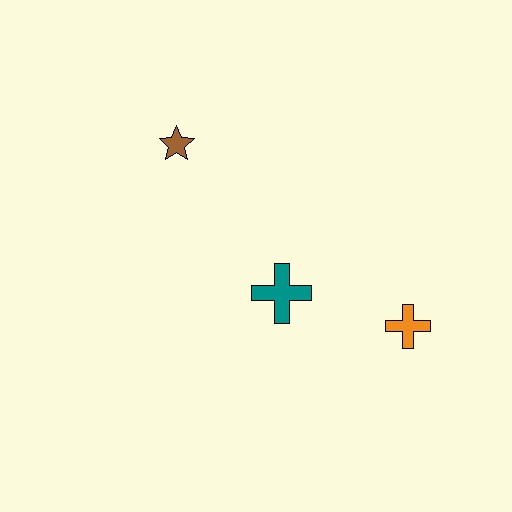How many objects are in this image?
There are 3 objects.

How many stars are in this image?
There is 1 star.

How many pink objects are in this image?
There are no pink objects.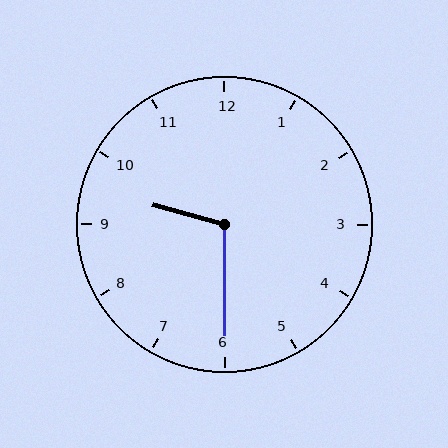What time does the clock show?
9:30.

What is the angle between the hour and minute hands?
Approximately 105 degrees.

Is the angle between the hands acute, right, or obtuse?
It is obtuse.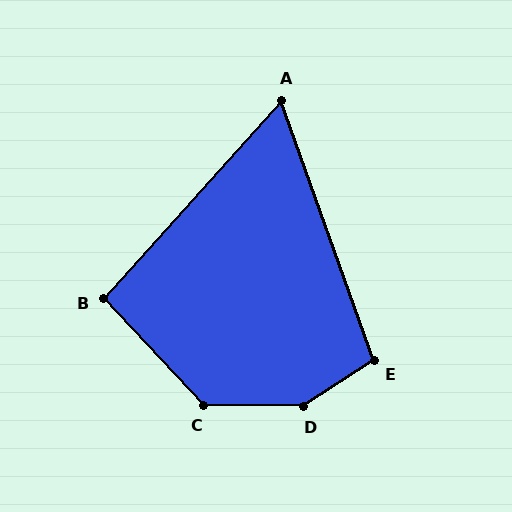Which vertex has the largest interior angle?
D, at approximately 146 degrees.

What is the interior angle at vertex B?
Approximately 95 degrees (approximately right).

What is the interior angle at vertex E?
Approximately 103 degrees (obtuse).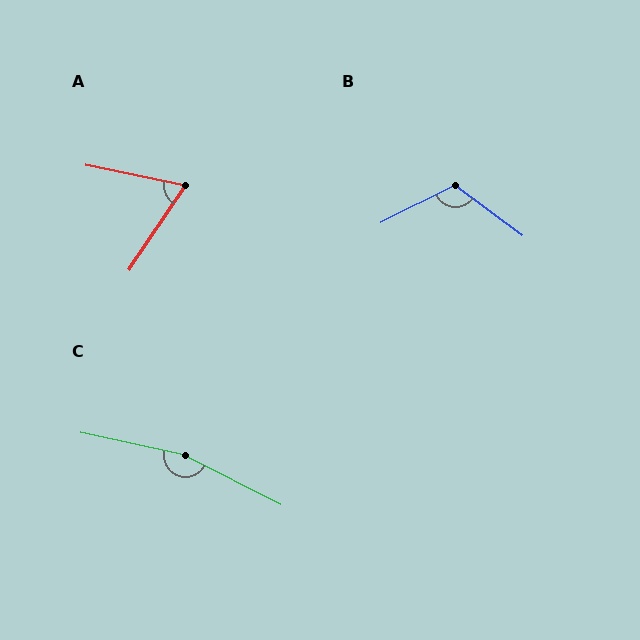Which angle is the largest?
C, at approximately 165 degrees.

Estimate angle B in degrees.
Approximately 116 degrees.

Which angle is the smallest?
A, at approximately 68 degrees.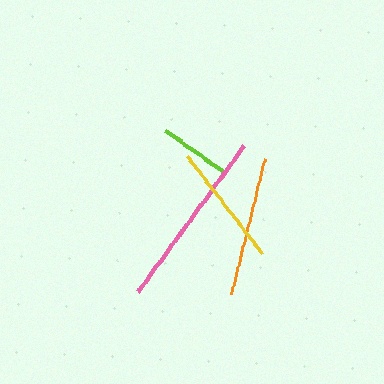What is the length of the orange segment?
The orange segment is approximately 140 pixels long.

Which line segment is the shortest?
The lime line is the shortest at approximately 73 pixels.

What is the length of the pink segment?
The pink segment is approximately 181 pixels long.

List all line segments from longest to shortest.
From longest to shortest: pink, orange, yellow, lime.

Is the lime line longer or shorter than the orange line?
The orange line is longer than the lime line.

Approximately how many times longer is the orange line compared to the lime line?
The orange line is approximately 1.9 times the length of the lime line.